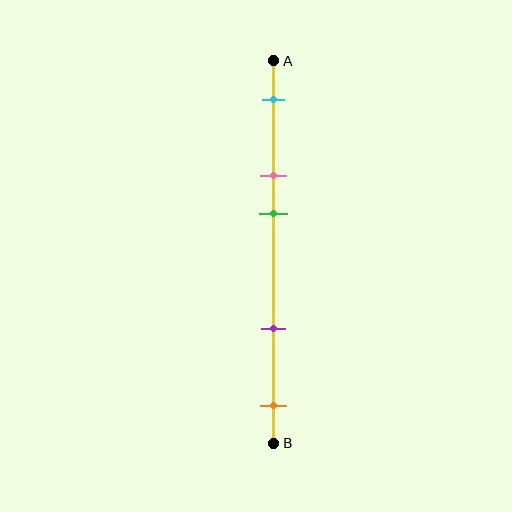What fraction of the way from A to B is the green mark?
The green mark is approximately 40% (0.4) of the way from A to B.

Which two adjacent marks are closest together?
The pink and green marks are the closest adjacent pair.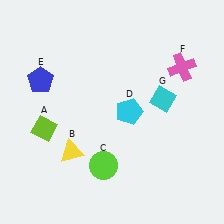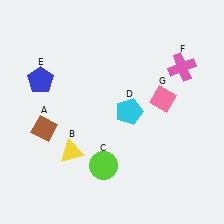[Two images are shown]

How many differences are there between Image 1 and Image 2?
There are 2 differences between the two images.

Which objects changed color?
A changed from lime to brown. G changed from cyan to pink.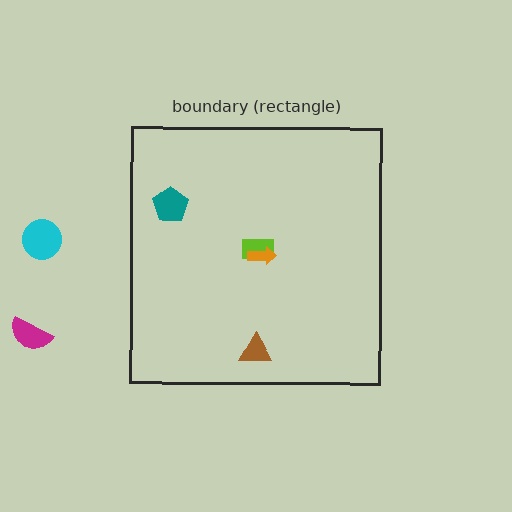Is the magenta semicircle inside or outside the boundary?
Outside.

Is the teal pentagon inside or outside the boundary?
Inside.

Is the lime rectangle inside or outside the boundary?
Inside.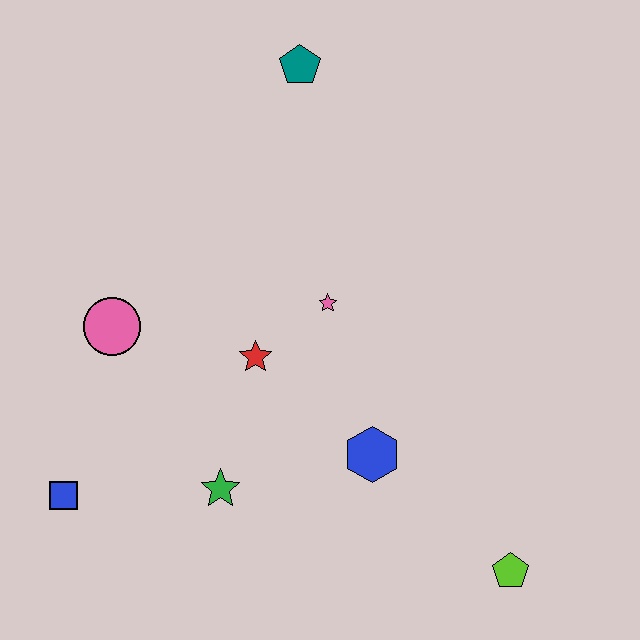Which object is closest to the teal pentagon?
The pink star is closest to the teal pentagon.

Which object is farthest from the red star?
The lime pentagon is farthest from the red star.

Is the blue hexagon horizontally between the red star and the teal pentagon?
No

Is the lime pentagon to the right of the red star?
Yes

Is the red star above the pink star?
No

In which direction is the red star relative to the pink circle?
The red star is to the right of the pink circle.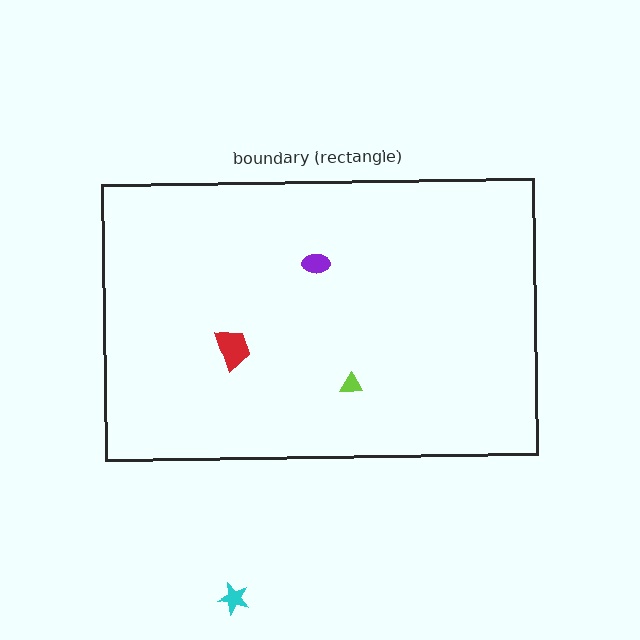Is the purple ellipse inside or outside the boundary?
Inside.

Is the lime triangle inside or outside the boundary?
Inside.